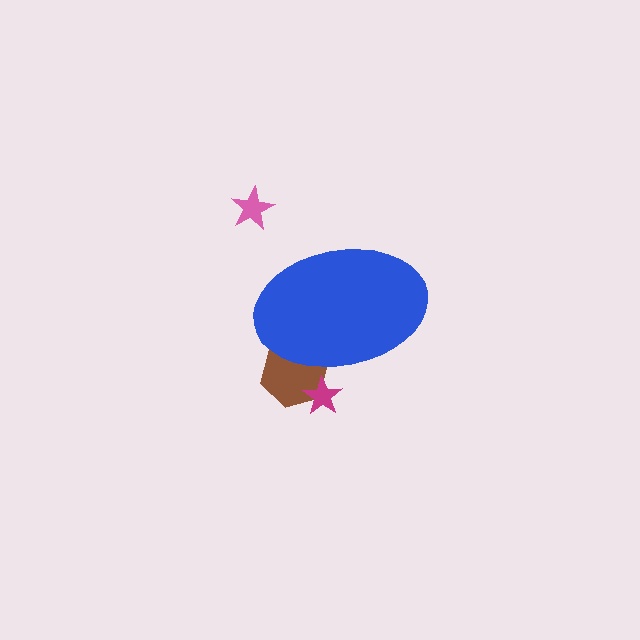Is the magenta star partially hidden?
Yes, the magenta star is partially hidden behind the blue ellipse.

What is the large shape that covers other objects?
A blue ellipse.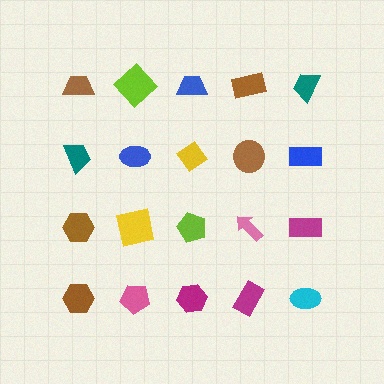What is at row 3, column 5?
A magenta rectangle.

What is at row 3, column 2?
A yellow square.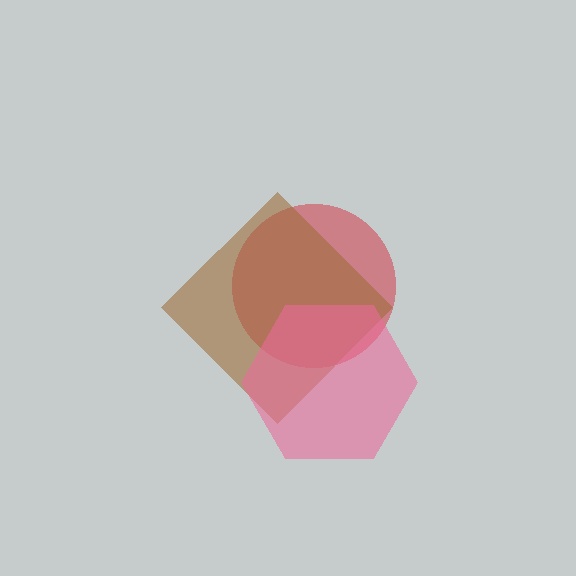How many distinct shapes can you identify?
There are 3 distinct shapes: a red circle, a brown diamond, a pink hexagon.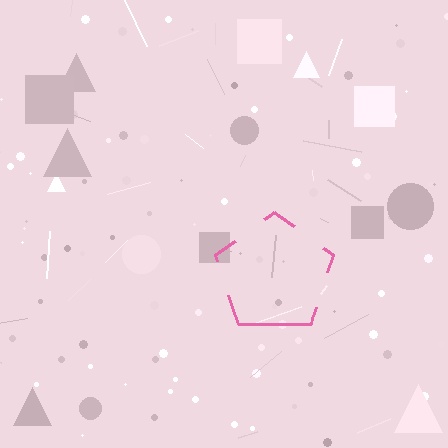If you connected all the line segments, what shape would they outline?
They would outline a pentagon.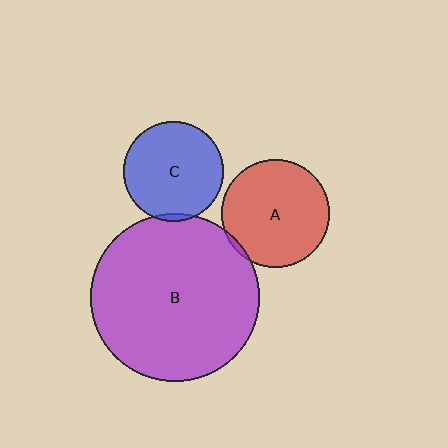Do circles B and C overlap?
Yes.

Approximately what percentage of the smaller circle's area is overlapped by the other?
Approximately 5%.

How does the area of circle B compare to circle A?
Approximately 2.4 times.